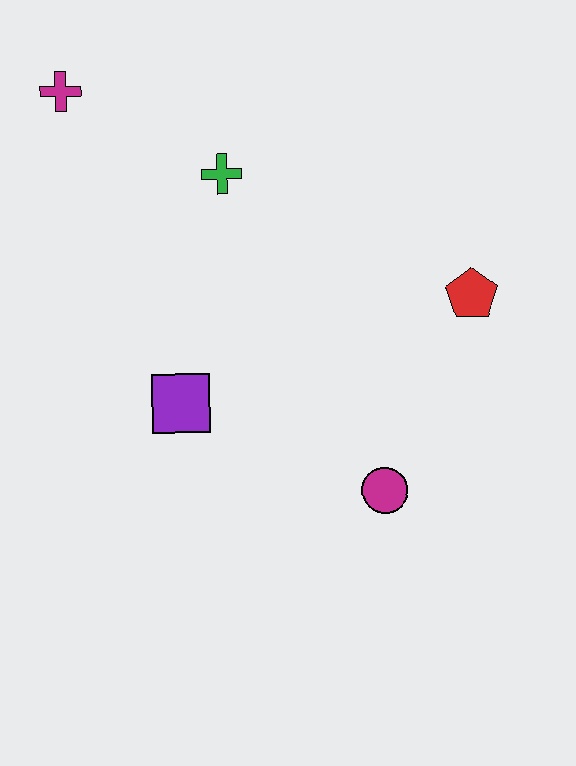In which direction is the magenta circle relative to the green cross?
The magenta circle is below the green cross.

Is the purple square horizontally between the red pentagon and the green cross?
No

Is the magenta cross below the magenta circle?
No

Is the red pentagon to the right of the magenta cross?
Yes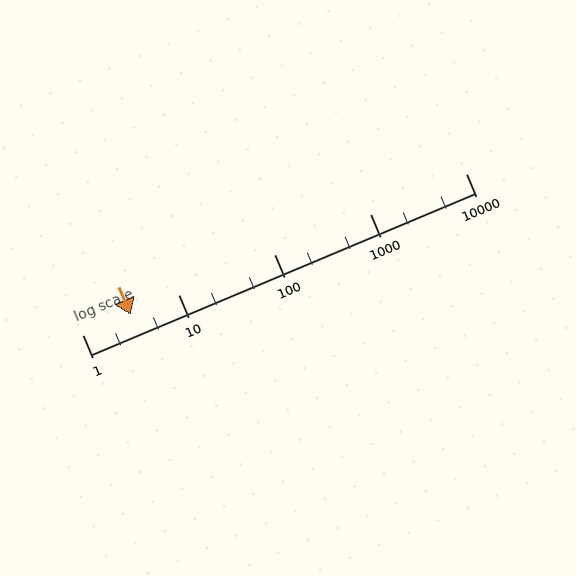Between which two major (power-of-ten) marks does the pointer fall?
The pointer is between 1 and 10.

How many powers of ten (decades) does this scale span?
The scale spans 4 decades, from 1 to 10000.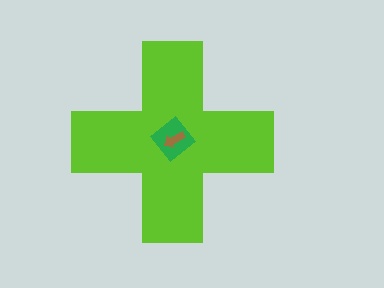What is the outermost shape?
The lime cross.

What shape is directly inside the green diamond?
The brown arrow.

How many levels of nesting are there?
3.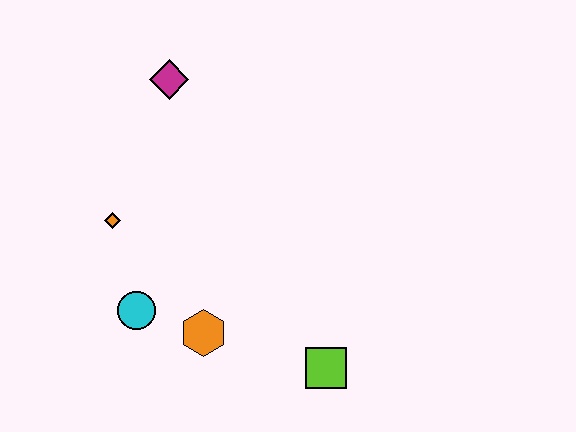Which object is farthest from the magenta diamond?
The lime square is farthest from the magenta diamond.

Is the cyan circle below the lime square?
No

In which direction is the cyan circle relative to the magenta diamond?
The cyan circle is below the magenta diamond.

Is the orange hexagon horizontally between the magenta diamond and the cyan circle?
No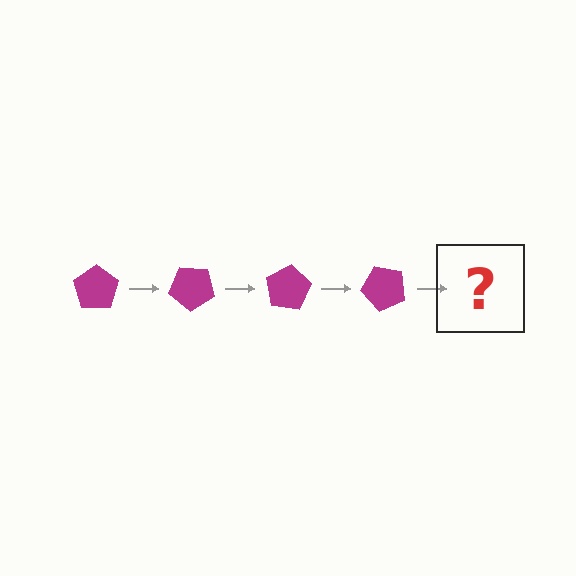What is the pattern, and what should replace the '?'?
The pattern is that the pentagon rotates 40 degrees each step. The '?' should be a magenta pentagon rotated 160 degrees.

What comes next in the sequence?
The next element should be a magenta pentagon rotated 160 degrees.